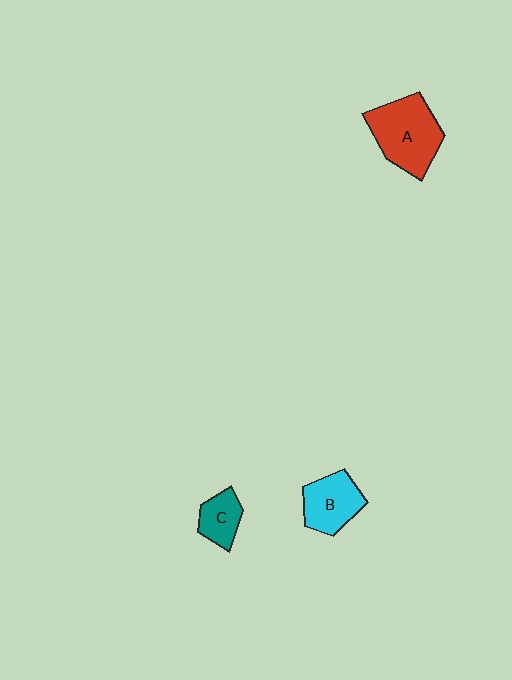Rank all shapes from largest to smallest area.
From largest to smallest: A (red), B (cyan), C (teal).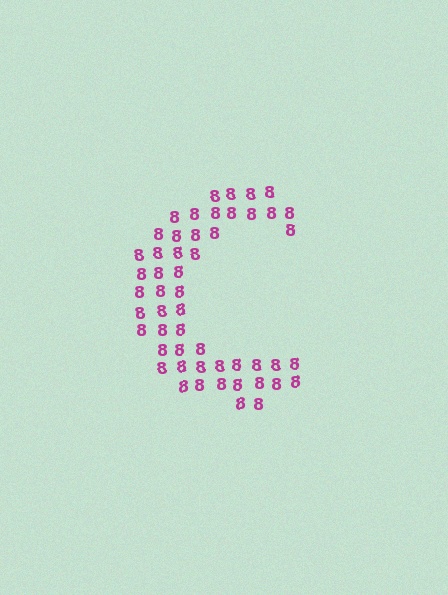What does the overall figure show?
The overall figure shows the letter C.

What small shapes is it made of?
It is made of small digit 8's.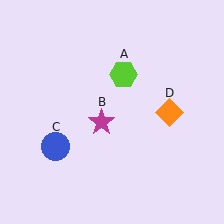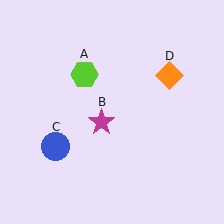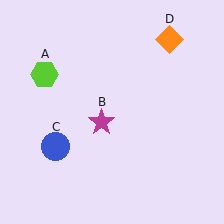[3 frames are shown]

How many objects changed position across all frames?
2 objects changed position: lime hexagon (object A), orange diamond (object D).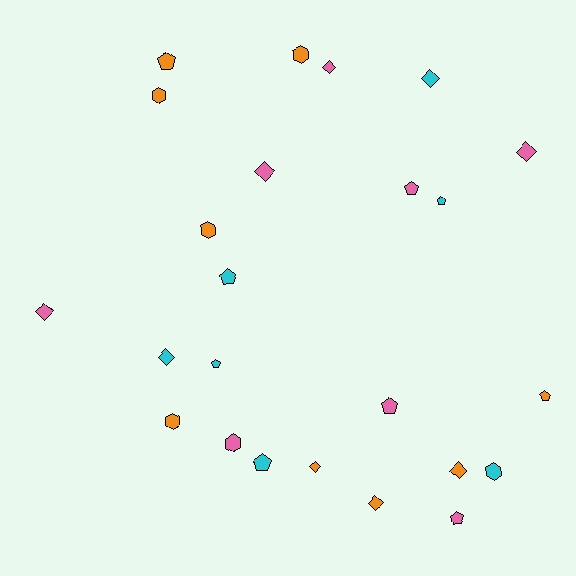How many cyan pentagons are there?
There are 4 cyan pentagons.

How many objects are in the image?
There are 24 objects.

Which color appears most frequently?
Orange, with 9 objects.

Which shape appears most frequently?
Pentagon, with 9 objects.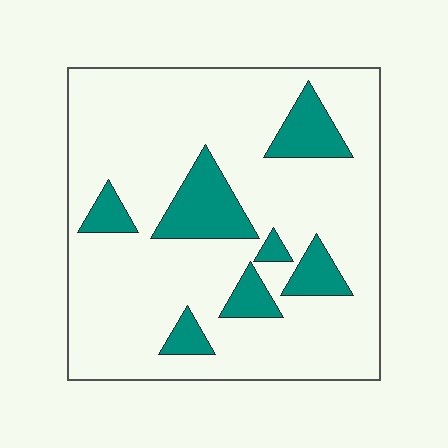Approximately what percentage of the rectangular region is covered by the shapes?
Approximately 15%.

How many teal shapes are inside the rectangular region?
7.